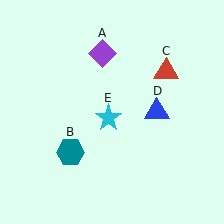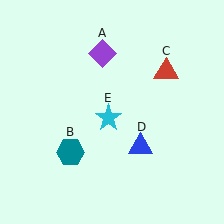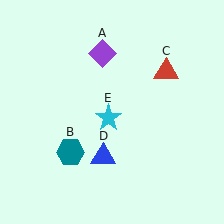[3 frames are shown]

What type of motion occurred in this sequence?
The blue triangle (object D) rotated clockwise around the center of the scene.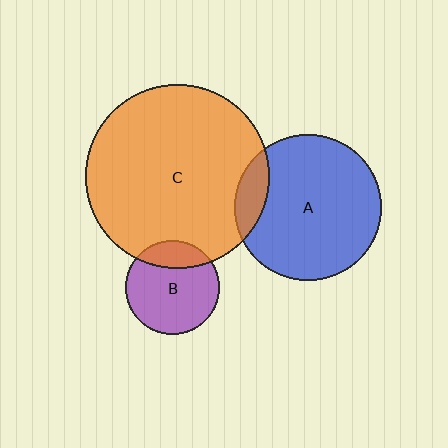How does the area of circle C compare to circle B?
Approximately 3.8 times.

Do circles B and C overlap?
Yes.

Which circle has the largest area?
Circle C (orange).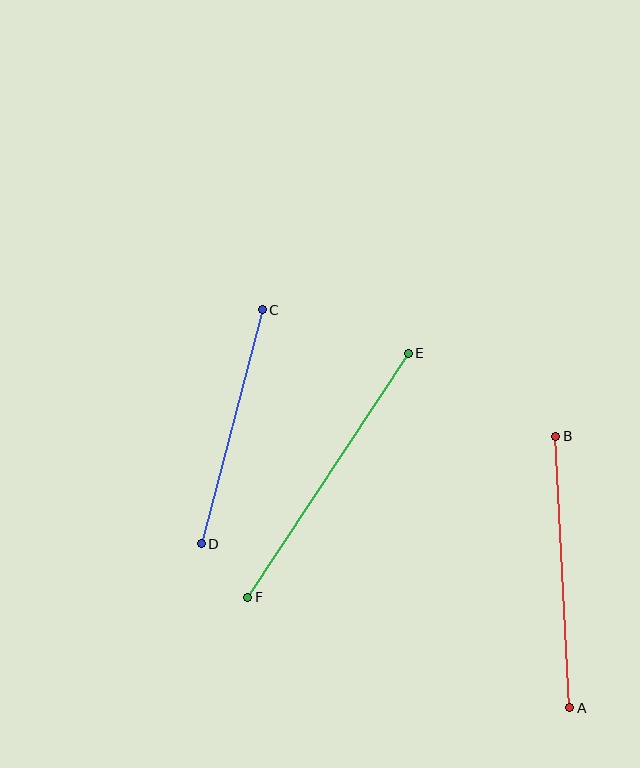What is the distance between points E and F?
The distance is approximately 293 pixels.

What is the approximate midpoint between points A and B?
The midpoint is at approximately (563, 572) pixels.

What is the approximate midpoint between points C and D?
The midpoint is at approximately (232, 427) pixels.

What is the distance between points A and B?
The distance is approximately 272 pixels.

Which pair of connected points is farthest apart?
Points E and F are farthest apart.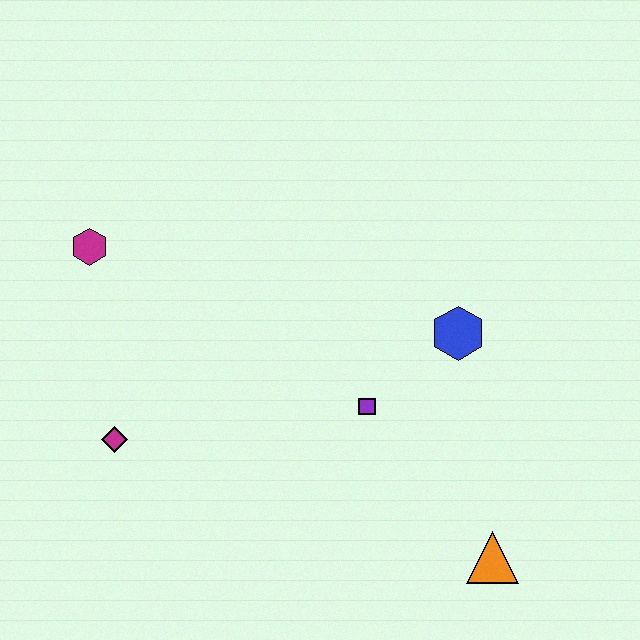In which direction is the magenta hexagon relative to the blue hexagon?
The magenta hexagon is to the left of the blue hexagon.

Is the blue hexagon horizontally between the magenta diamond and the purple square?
No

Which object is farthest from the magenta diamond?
The orange triangle is farthest from the magenta diamond.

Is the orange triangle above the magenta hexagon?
No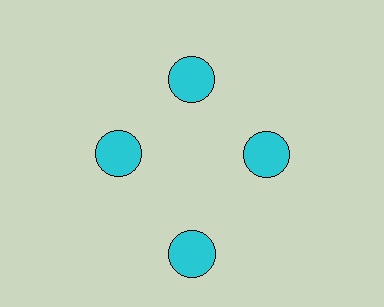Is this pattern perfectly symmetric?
No. The 4 cyan circles are arranged in a ring, but one element near the 6 o'clock position is pushed outward from the center, breaking the 4-fold rotational symmetry.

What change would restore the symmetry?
The symmetry would be restored by moving it inward, back onto the ring so that all 4 circles sit at equal angles and equal distance from the center.